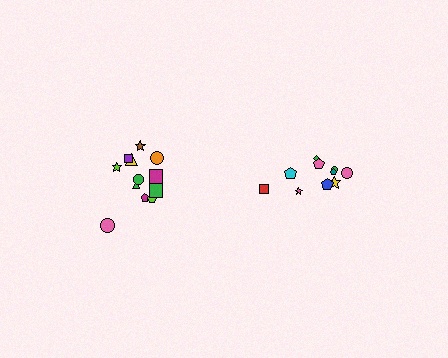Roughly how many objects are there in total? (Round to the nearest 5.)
Roughly 20 objects in total.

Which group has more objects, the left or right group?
The left group.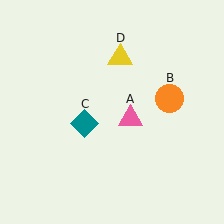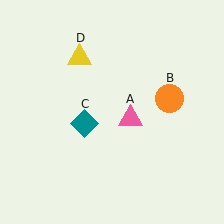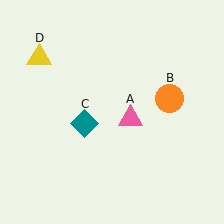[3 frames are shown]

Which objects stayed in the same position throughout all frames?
Pink triangle (object A) and orange circle (object B) and teal diamond (object C) remained stationary.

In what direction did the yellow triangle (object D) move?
The yellow triangle (object D) moved left.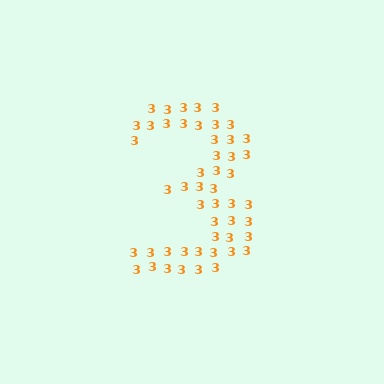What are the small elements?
The small elements are digit 3's.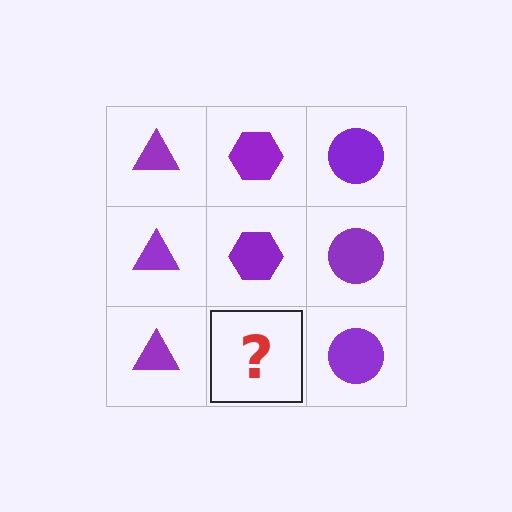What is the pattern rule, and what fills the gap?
The rule is that each column has a consistent shape. The gap should be filled with a purple hexagon.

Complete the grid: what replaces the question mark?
The question mark should be replaced with a purple hexagon.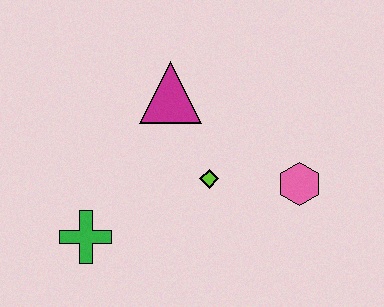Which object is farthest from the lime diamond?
The green cross is farthest from the lime diamond.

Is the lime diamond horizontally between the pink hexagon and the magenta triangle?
Yes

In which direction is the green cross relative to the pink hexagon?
The green cross is to the left of the pink hexagon.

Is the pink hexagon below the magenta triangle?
Yes